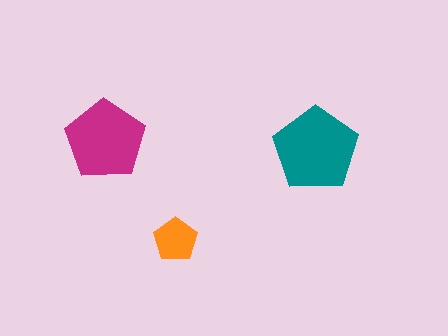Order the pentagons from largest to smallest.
the teal one, the magenta one, the orange one.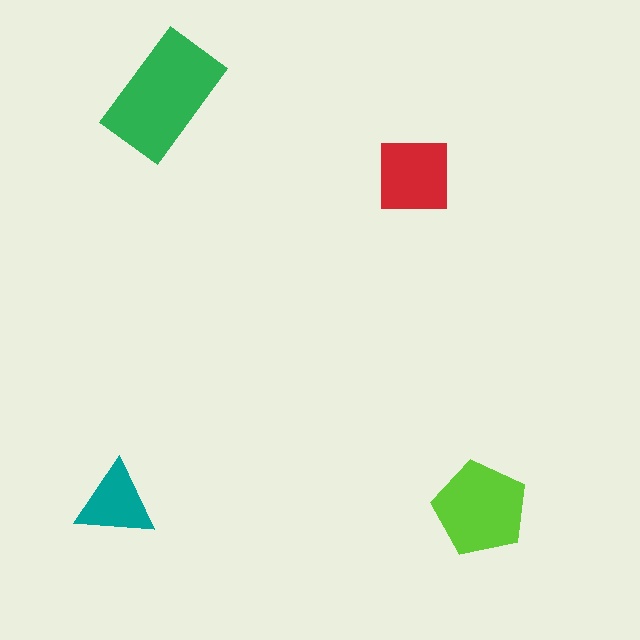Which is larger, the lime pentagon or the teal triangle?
The lime pentagon.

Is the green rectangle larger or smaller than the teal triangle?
Larger.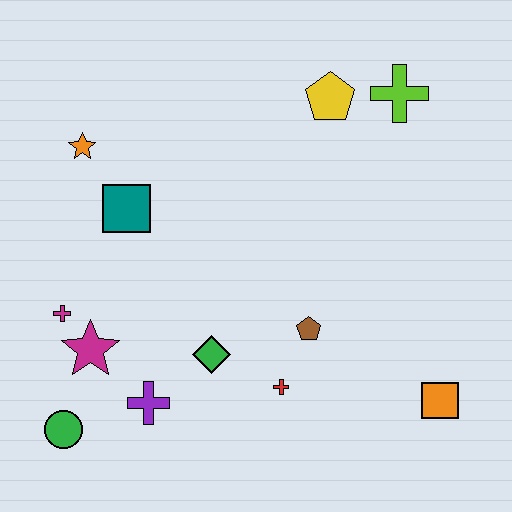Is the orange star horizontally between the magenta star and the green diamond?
No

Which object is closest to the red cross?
The brown pentagon is closest to the red cross.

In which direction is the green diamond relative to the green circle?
The green diamond is to the right of the green circle.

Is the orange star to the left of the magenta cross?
No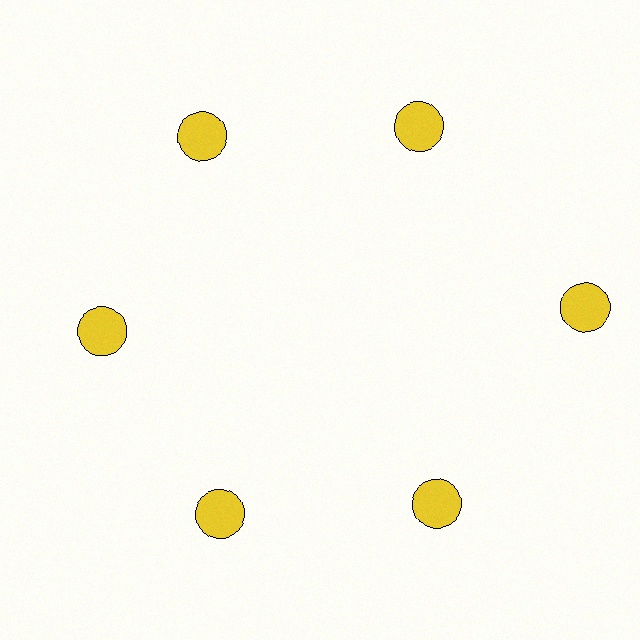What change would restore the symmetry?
The symmetry would be restored by moving it inward, back onto the ring so that all 6 circles sit at equal angles and equal distance from the center.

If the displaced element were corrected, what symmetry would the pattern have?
It would have 6-fold rotational symmetry — the pattern would map onto itself every 60 degrees.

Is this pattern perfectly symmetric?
No. The 6 yellow circles are arranged in a ring, but one element near the 3 o'clock position is pushed outward from the center, breaking the 6-fold rotational symmetry.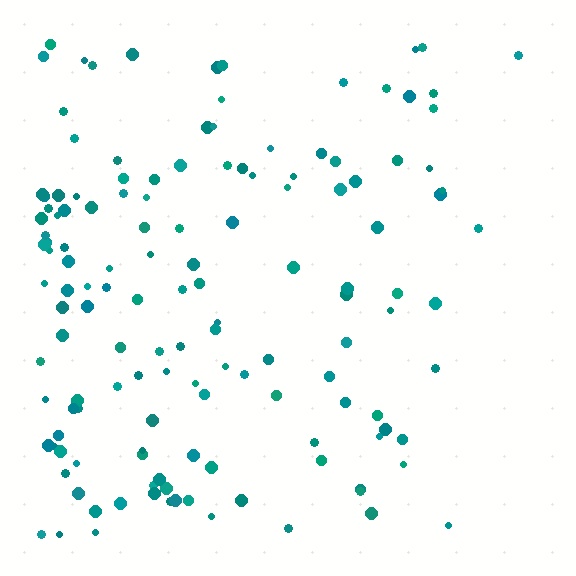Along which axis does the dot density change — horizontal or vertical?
Horizontal.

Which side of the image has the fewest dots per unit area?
The right.